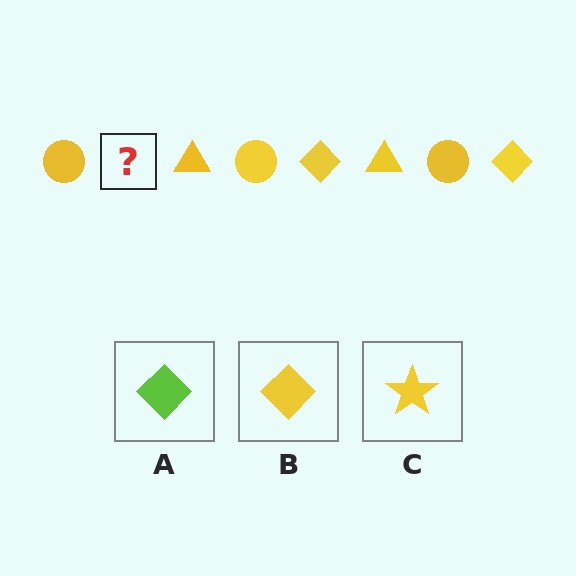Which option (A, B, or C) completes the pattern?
B.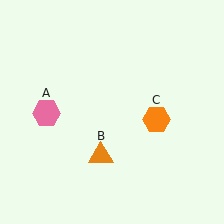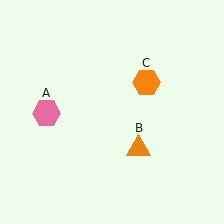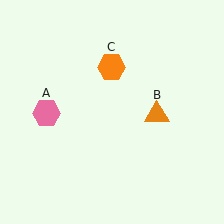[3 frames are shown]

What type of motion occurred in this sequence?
The orange triangle (object B), orange hexagon (object C) rotated counterclockwise around the center of the scene.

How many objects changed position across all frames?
2 objects changed position: orange triangle (object B), orange hexagon (object C).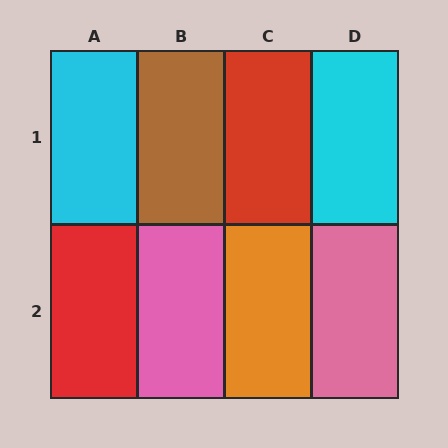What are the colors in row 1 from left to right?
Cyan, brown, red, cyan.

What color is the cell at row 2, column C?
Orange.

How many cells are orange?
1 cell is orange.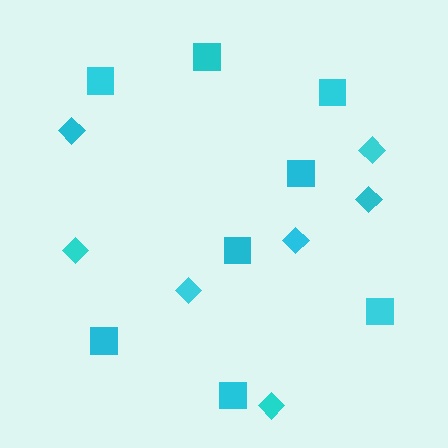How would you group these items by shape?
There are 2 groups: one group of squares (8) and one group of diamonds (7).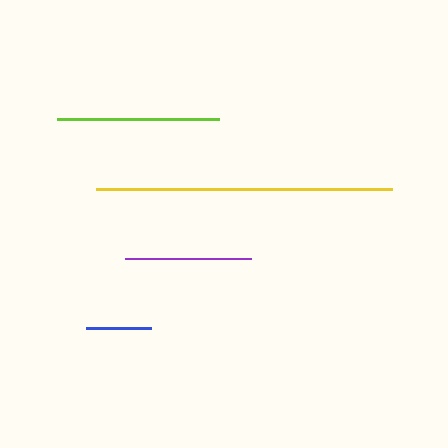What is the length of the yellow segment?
The yellow segment is approximately 296 pixels long.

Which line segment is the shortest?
The blue line is the shortest at approximately 65 pixels.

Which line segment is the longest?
The yellow line is the longest at approximately 296 pixels.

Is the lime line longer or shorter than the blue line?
The lime line is longer than the blue line.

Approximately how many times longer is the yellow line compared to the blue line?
The yellow line is approximately 4.5 times the length of the blue line.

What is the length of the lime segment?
The lime segment is approximately 162 pixels long.